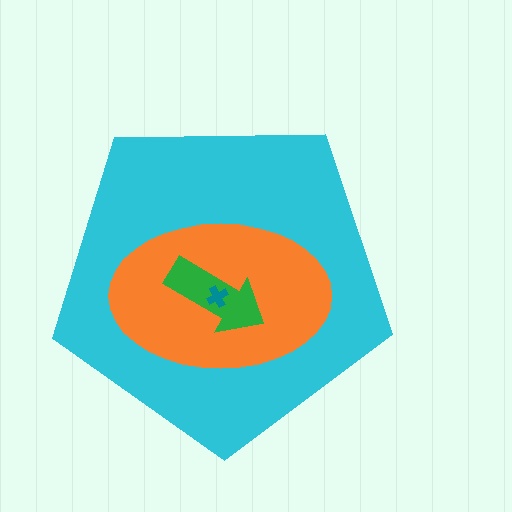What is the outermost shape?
The cyan pentagon.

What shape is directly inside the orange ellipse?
The green arrow.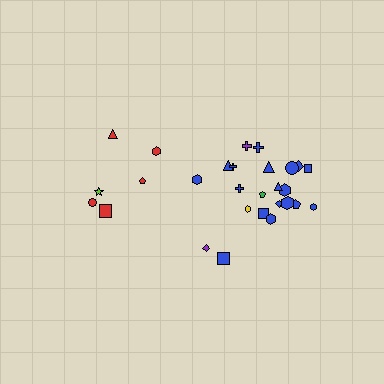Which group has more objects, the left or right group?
The right group.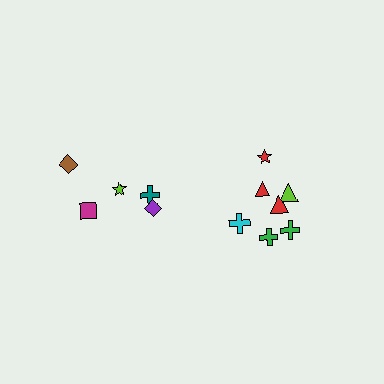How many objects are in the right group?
There are 7 objects.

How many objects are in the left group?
There are 5 objects.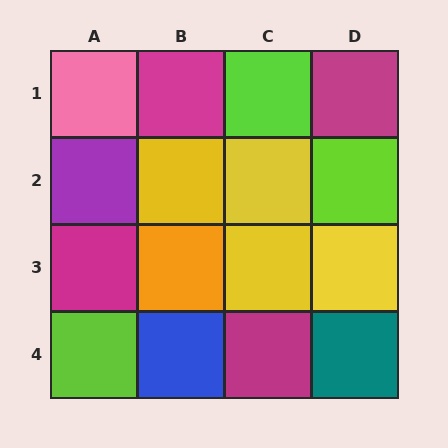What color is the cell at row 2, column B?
Yellow.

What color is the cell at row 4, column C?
Magenta.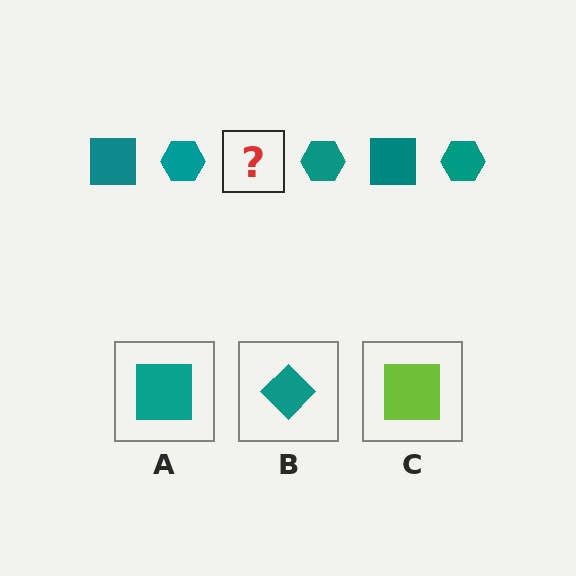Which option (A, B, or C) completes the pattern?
A.